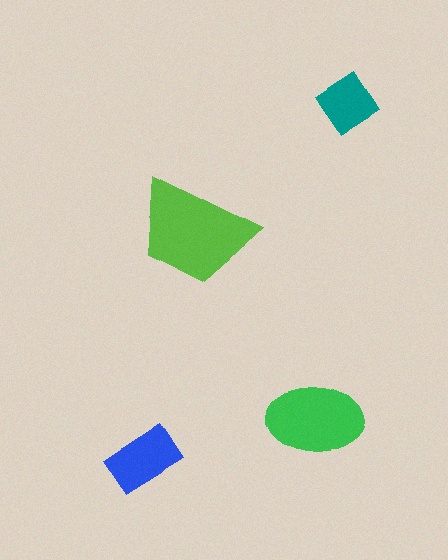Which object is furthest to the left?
The blue rectangle is leftmost.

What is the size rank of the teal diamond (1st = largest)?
4th.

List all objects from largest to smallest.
The lime trapezoid, the green ellipse, the blue rectangle, the teal diamond.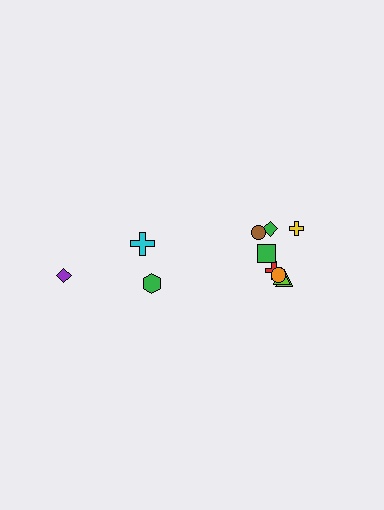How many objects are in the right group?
There are 8 objects.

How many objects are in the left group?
There are 3 objects.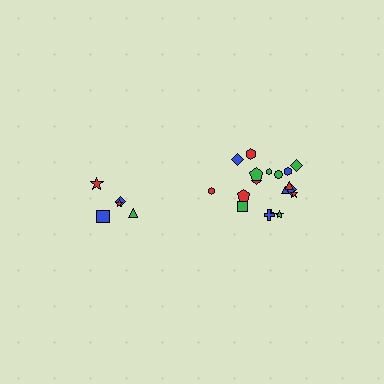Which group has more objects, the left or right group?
The right group.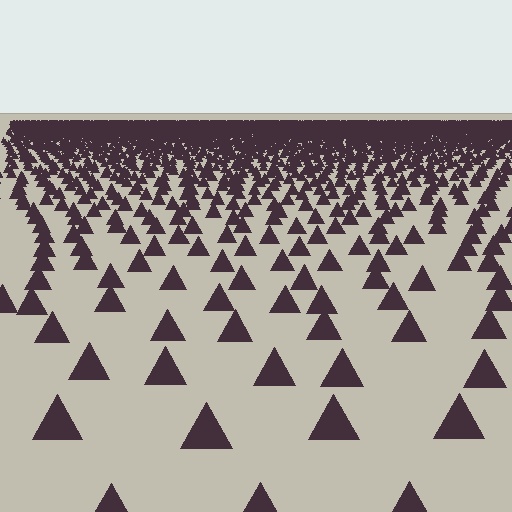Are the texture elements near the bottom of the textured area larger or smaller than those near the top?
Larger. Near the bottom, elements are closer to the viewer and appear at a bigger on-screen size.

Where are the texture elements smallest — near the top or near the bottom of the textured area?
Near the top.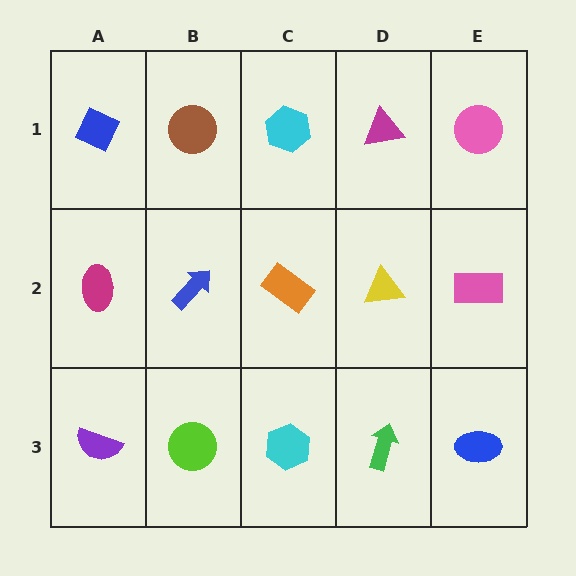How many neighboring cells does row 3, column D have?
3.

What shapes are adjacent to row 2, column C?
A cyan hexagon (row 1, column C), a cyan hexagon (row 3, column C), a blue arrow (row 2, column B), a yellow triangle (row 2, column D).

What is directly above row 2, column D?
A magenta triangle.